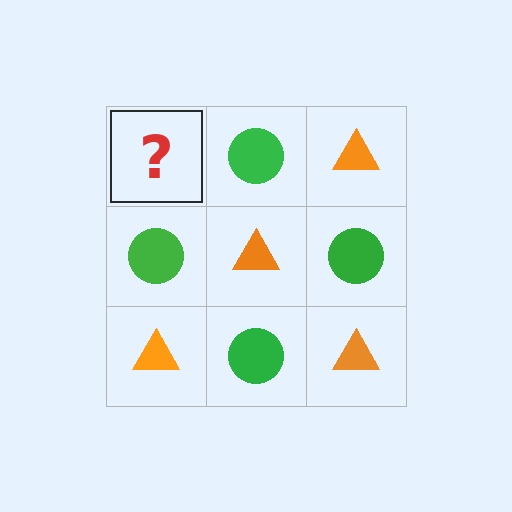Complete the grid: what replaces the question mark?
The question mark should be replaced with an orange triangle.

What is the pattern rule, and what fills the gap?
The rule is that it alternates orange triangle and green circle in a checkerboard pattern. The gap should be filled with an orange triangle.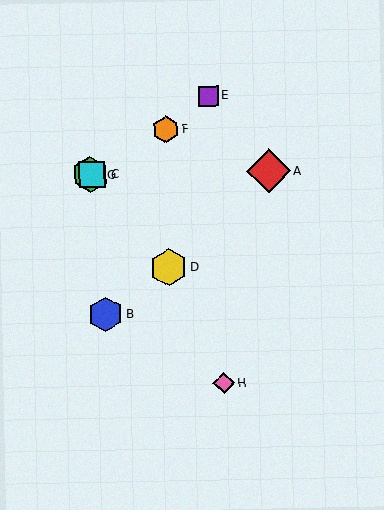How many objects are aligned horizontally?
3 objects (A, C, G) are aligned horizontally.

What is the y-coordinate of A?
Object A is at y≈171.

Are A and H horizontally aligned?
No, A is at y≈171 and H is at y≈383.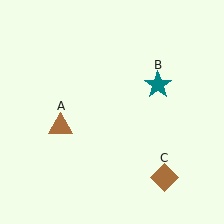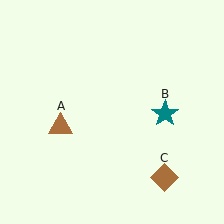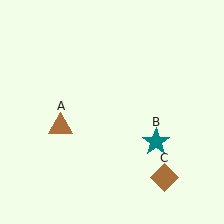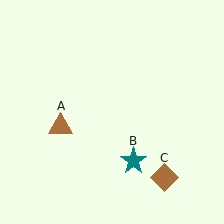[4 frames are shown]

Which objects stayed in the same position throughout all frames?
Brown triangle (object A) and brown diamond (object C) remained stationary.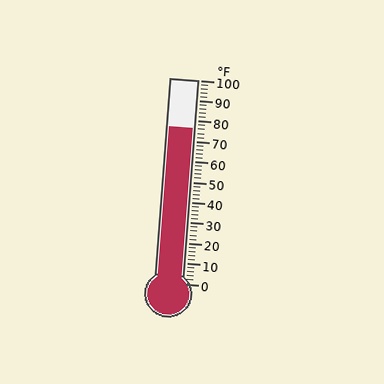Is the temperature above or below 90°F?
The temperature is below 90°F.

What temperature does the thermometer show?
The thermometer shows approximately 76°F.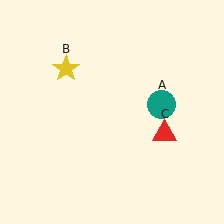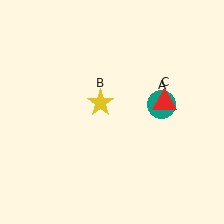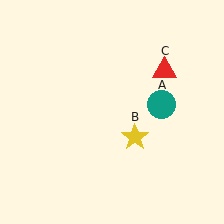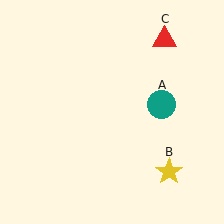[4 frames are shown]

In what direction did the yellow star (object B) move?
The yellow star (object B) moved down and to the right.